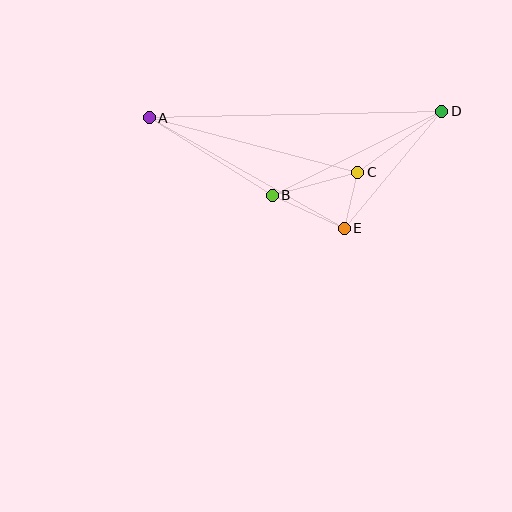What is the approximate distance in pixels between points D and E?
The distance between D and E is approximately 152 pixels.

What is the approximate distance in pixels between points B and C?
The distance between B and C is approximately 88 pixels.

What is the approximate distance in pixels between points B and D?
The distance between B and D is approximately 189 pixels.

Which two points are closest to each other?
Points C and E are closest to each other.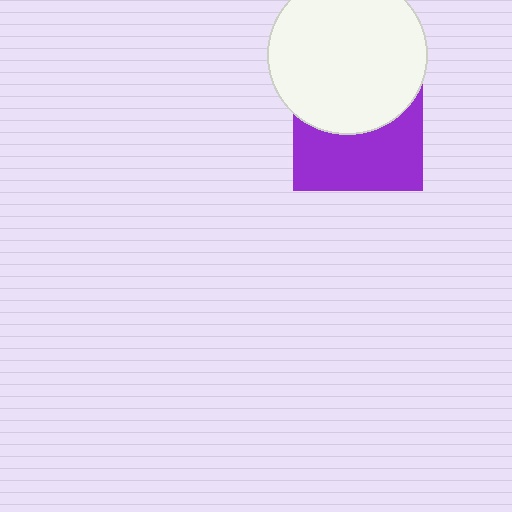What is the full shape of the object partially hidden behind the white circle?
The partially hidden object is a purple square.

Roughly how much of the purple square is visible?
About half of it is visible (roughly 52%).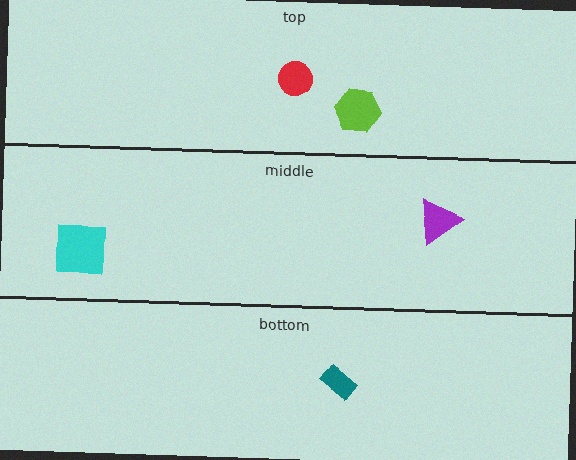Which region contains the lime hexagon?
The top region.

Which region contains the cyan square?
The middle region.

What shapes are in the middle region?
The cyan square, the purple triangle.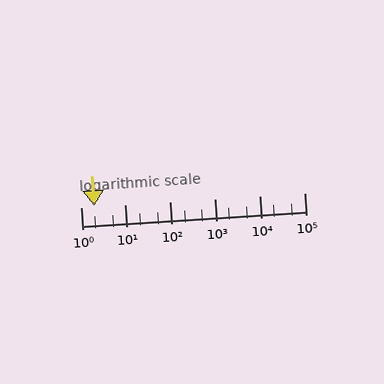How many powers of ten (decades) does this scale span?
The scale spans 5 decades, from 1 to 100000.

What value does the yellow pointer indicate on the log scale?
The pointer indicates approximately 2.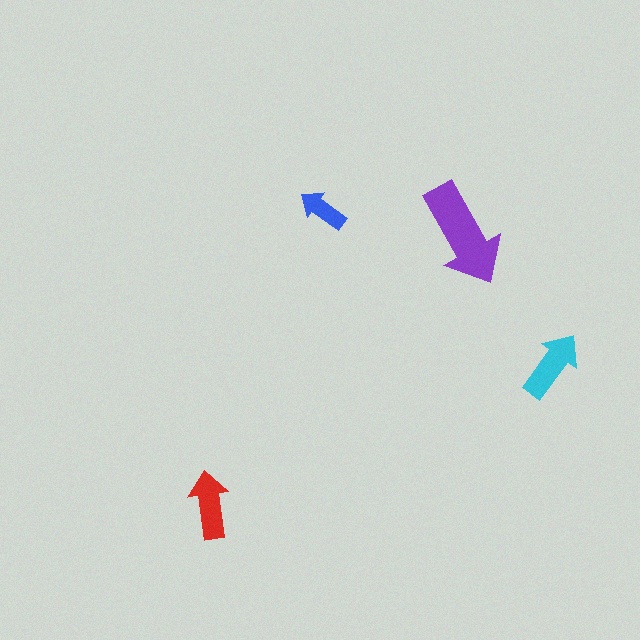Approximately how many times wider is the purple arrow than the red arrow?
About 1.5 times wider.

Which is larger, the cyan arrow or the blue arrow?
The cyan one.